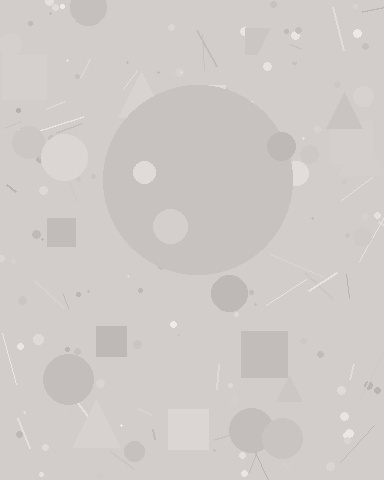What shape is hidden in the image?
A circle is hidden in the image.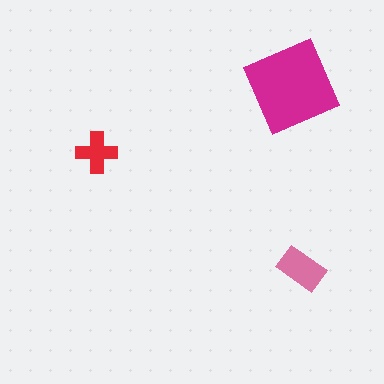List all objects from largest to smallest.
The magenta square, the pink rectangle, the red cross.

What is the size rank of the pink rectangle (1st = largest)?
2nd.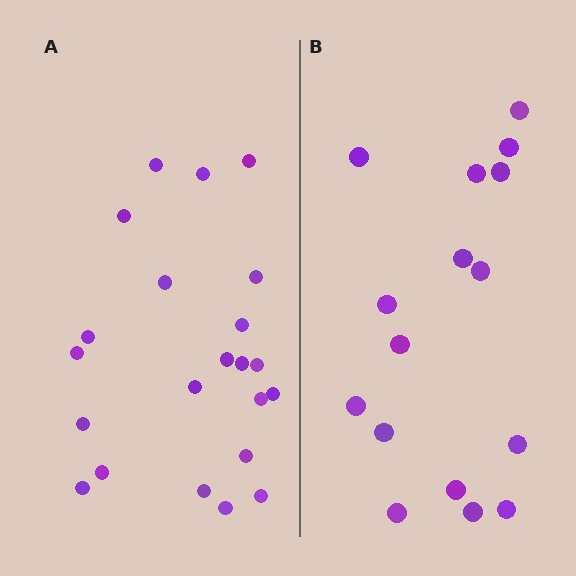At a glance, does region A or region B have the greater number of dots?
Region A (the left region) has more dots.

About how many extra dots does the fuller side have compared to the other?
Region A has about 6 more dots than region B.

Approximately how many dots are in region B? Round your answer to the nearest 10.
About 20 dots. (The exact count is 16, which rounds to 20.)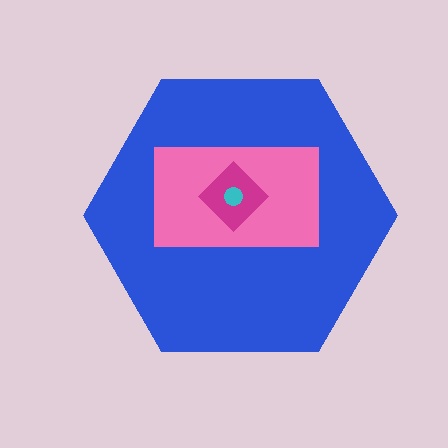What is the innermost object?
The cyan circle.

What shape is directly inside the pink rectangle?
The magenta diamond.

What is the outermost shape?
The blue hexagon.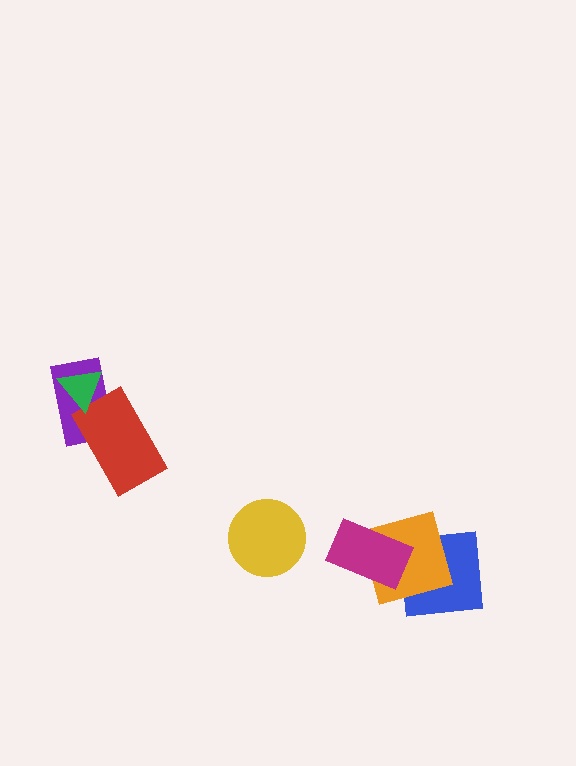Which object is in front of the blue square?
The orange square is in front of the blue square.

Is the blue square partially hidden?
Yes, it is partially covered by another shape.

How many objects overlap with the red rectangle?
2 objects overlap with the red rectangle.